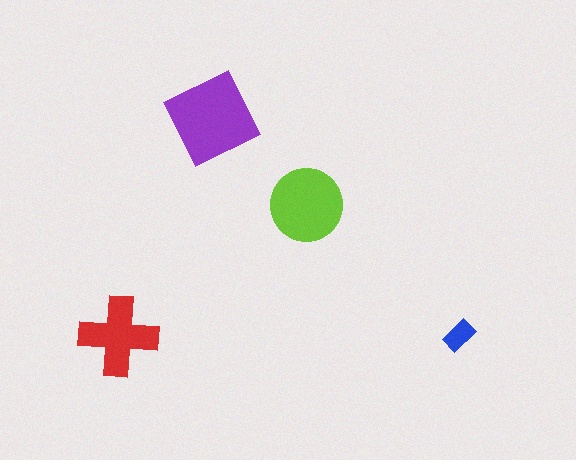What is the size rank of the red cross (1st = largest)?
3rd.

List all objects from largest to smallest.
The purple diamond, the lime circle, the red cross, the blue rectangle.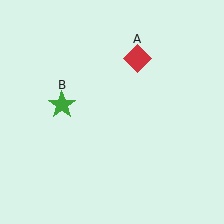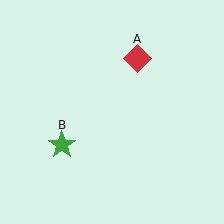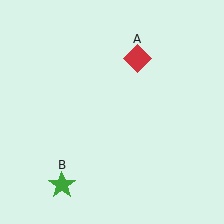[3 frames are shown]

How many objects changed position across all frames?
1 object changed position: green star (object B).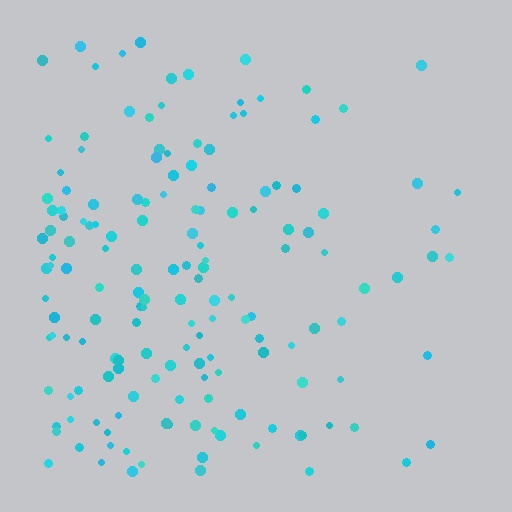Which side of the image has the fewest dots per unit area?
The right.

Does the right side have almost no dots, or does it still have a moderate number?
Still a moderate number, just noticeably fewer than the left.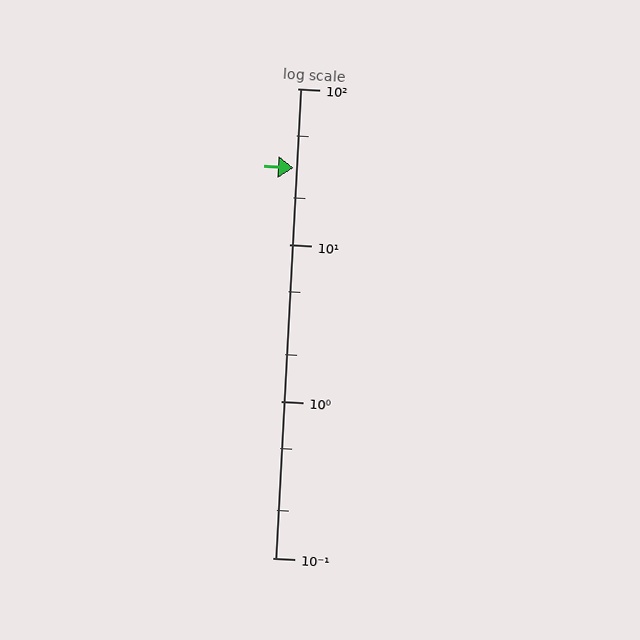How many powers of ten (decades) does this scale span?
The scale spans 3 decades, from 0.1 to 100.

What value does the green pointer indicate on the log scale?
The pointer indicates approximately 31.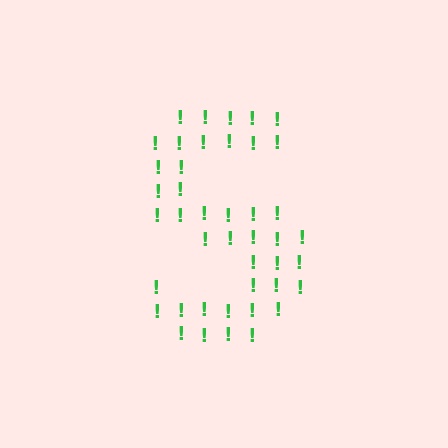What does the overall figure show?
The overall figure shows the letter S.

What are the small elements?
The small elements are exclamation marks.